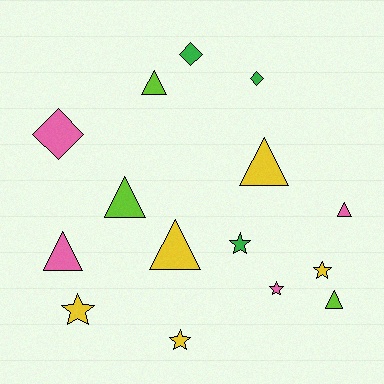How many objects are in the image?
There are 15 objects.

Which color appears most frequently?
Yellow, with 5 objects.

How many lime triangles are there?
There are 3 lime triangles.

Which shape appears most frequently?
Triangle, with 7 objects.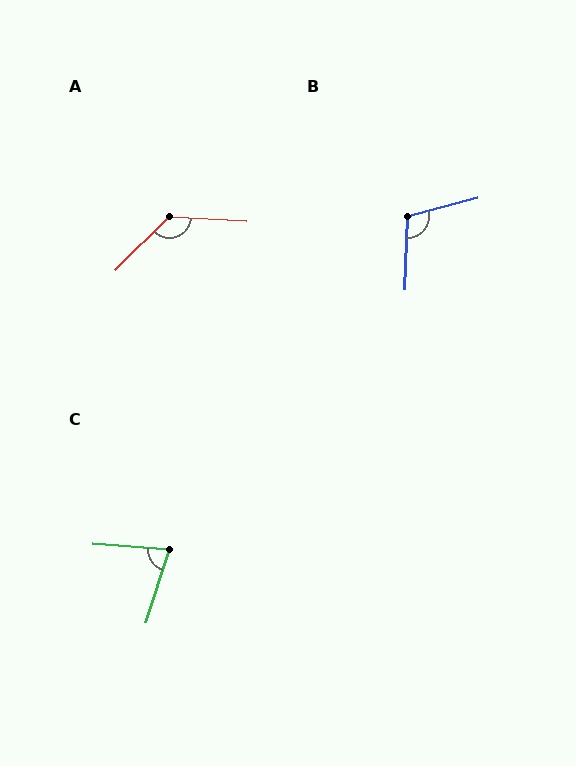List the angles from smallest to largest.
C (76°), B (107°), A (132°).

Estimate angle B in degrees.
Approximately 107 degrees.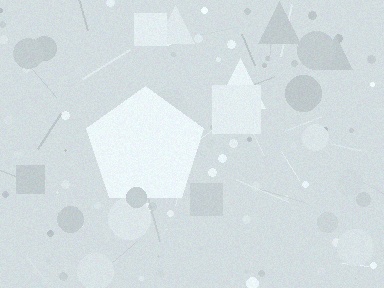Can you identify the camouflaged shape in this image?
The camouflaged shape is a pentagon.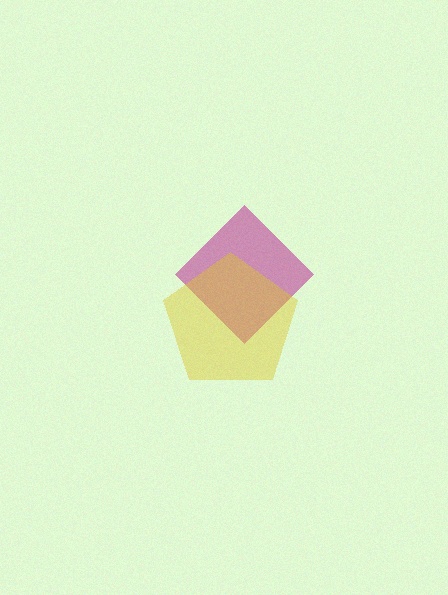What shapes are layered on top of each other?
The layered shapes are: a magenta diamond, a yellow pentagon.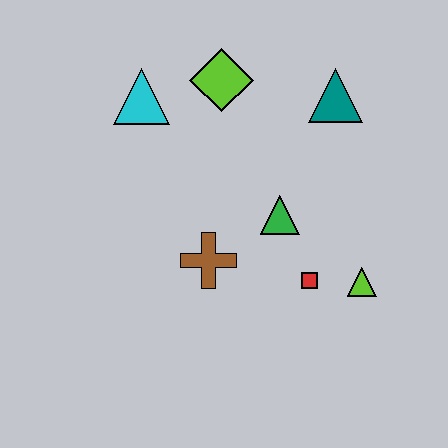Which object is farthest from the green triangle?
The cyan triangle is farthest from the green triangle.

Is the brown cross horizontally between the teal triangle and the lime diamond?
No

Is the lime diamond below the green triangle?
No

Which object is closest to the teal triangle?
The lime diamond is closest to the teal triangle.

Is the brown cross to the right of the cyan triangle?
Yes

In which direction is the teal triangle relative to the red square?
The teal triangle is above the red square.